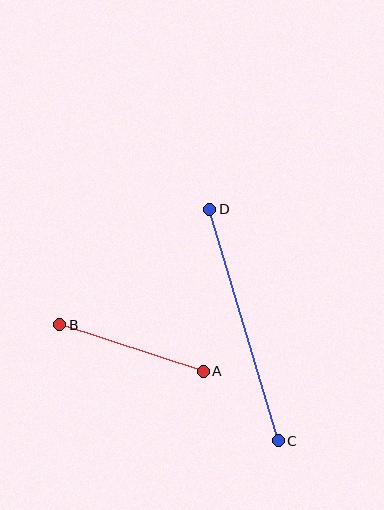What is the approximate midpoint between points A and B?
The midpoint is at approximately (132, 348) pixels.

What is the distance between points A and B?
The distance is approximately 151 pixels.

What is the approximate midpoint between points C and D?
The midpoint is at approximately (244, 325) pixels.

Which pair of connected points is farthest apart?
Points C and D are farthest apart.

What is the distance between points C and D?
The distance is approximately 242 pixels.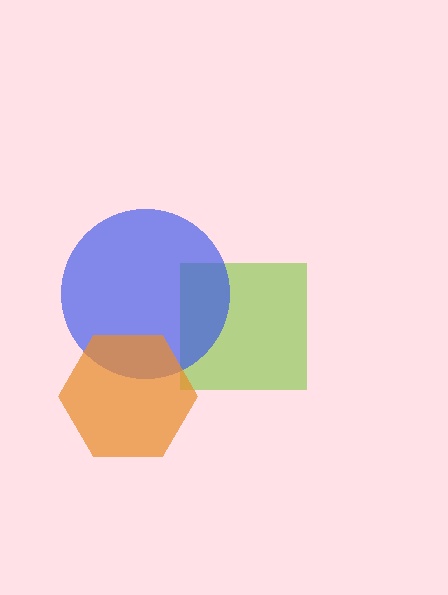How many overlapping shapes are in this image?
There are 3 overlapping shapes in the image.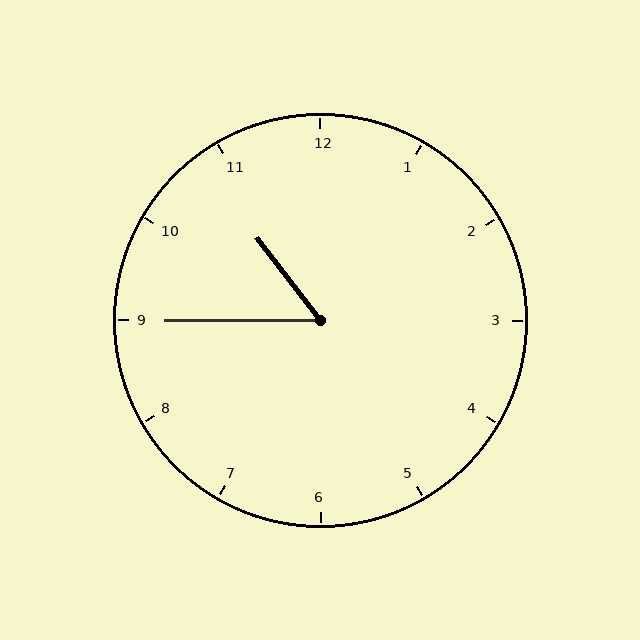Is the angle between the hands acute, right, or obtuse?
It is acute.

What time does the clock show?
10:45.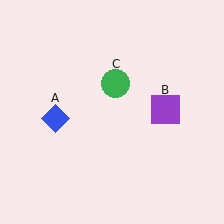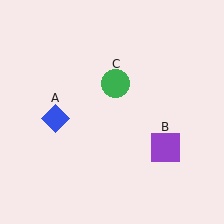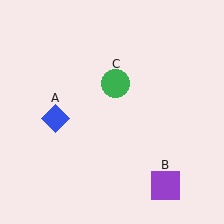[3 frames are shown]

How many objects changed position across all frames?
1 object changed position: purple square (object B).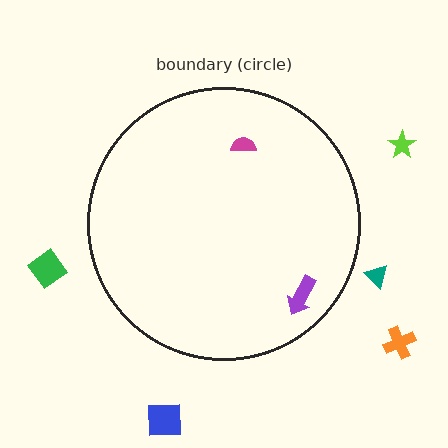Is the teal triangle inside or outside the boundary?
Outside.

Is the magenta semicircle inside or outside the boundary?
Inside.